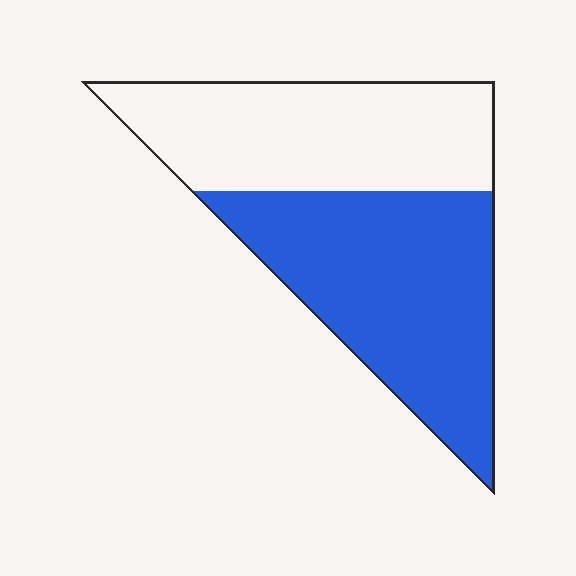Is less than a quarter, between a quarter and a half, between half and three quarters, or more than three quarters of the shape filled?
Between half and three quarters.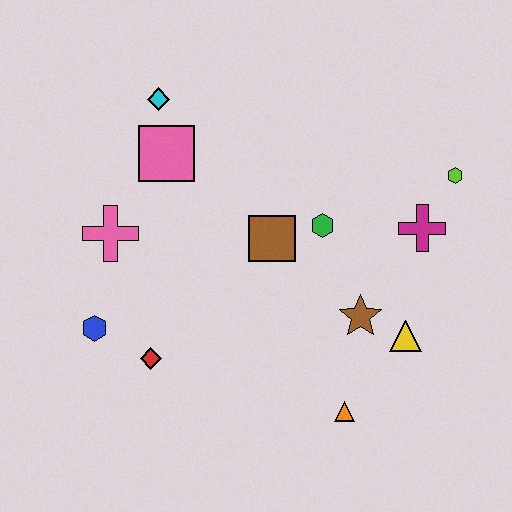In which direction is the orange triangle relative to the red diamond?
The orange triangle is to the right of the red diamond.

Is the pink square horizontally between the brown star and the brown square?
No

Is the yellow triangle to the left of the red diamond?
No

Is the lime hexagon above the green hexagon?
Yes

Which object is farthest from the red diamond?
The lime hexagon is farthest from the red diamond.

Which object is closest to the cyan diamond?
The pink square is closest to the cyan diamond.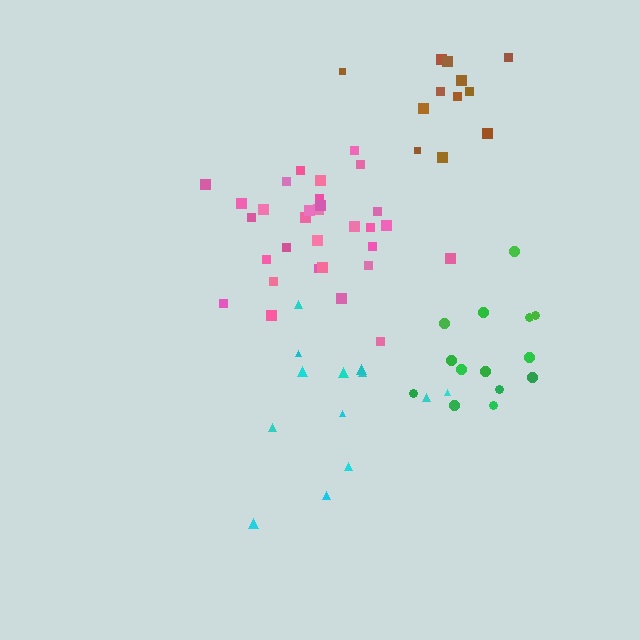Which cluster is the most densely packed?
Pink.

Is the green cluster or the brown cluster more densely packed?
Green.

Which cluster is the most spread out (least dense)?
Brown.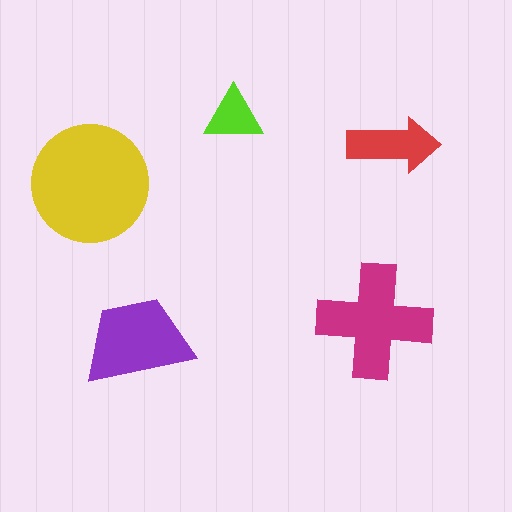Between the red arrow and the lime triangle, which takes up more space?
The red arrow.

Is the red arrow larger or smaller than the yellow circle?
Smaller.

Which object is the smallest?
The lime triangle.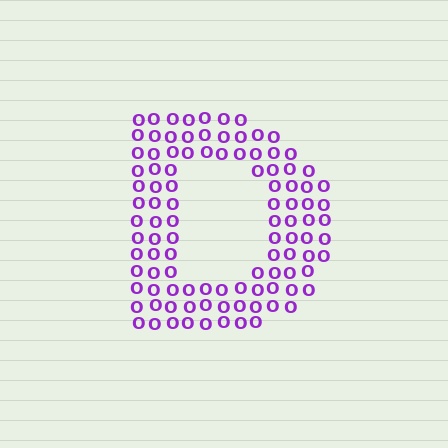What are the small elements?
The small elements are letter O's.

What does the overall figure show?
The overall figure shows the letter D.